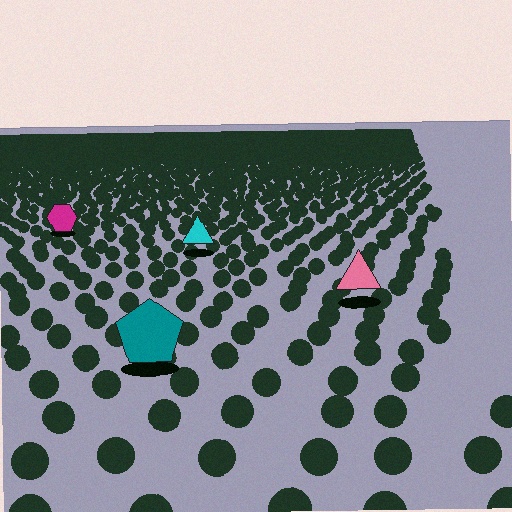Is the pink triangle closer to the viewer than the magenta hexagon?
Yes. The pink triangle is closer — you can tell from the texture gradient: the ground texture is coarser near it.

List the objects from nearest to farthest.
From nearest to farthest: the teal pentagon, the pink triangle, the cyan triangle, the magenta hexagon.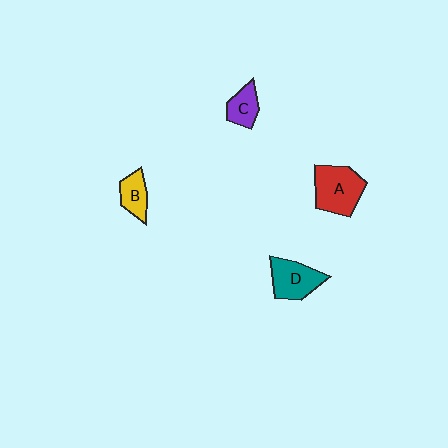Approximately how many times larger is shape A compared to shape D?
Approximately 1.2 times.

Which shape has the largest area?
Shape A (red).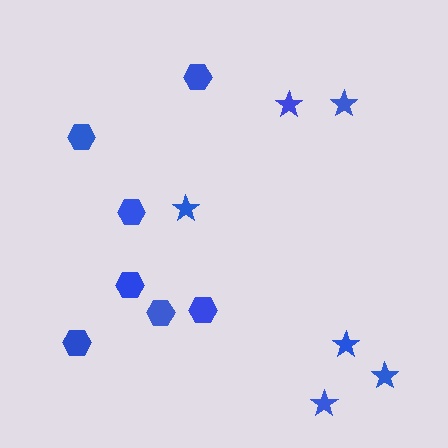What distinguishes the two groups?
There are 2 groups: one group of stars (6) and one group of hexagons (7).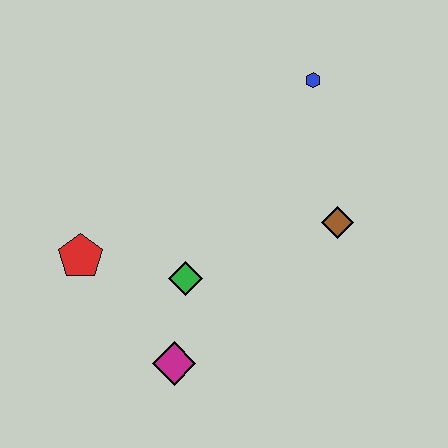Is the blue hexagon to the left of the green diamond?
No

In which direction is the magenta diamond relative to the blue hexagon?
The magenta diamond is below the blue hexagon.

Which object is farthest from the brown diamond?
The red pentagon is farthest from the brown diamond.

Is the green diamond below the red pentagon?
Yes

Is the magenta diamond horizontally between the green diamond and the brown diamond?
No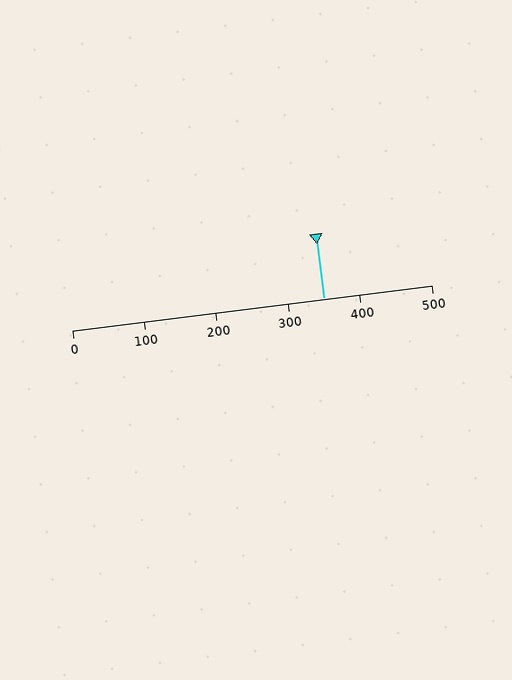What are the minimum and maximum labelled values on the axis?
The axis runs from 0 to 500.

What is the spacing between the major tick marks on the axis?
The major ticks are spaced 100 apart.